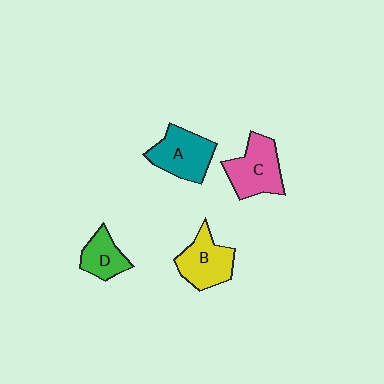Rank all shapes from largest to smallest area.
From largest to smallest: C (pink), A (teal), B (yellow), D (green).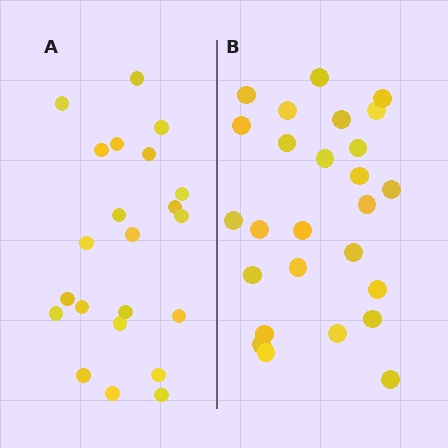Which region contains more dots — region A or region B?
Region B (the right region) has more dots.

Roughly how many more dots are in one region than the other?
Region B has about 4 more dots than region A.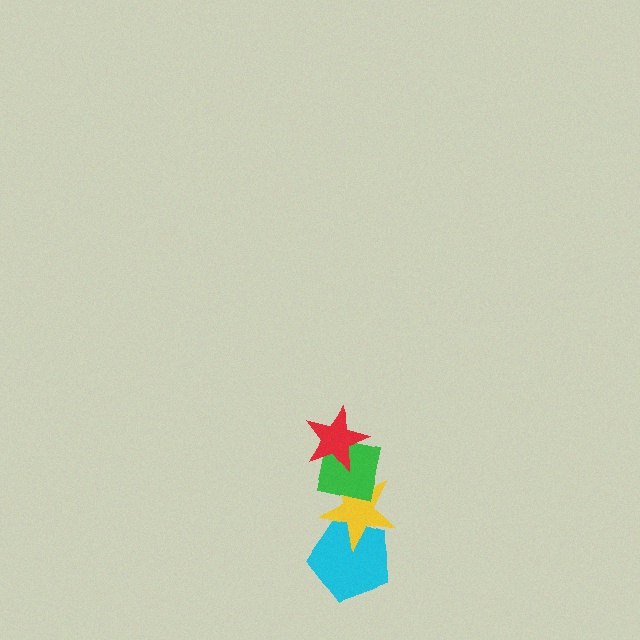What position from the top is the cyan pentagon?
The cyan pentagon is 4th from the top.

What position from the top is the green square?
The green square is 2nd from the top.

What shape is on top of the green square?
The red star is on top of the green square.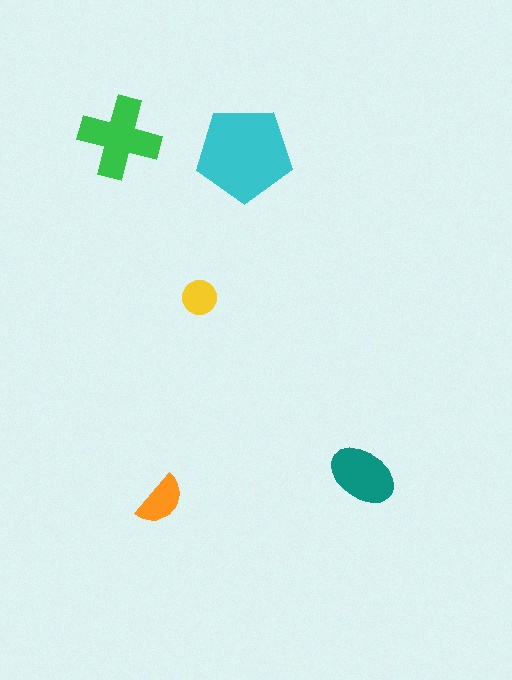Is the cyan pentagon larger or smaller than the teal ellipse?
Larger.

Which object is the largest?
The cyan pentagon.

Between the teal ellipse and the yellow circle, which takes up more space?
The teal ellipse.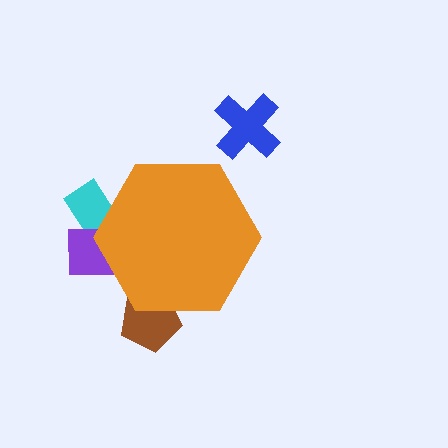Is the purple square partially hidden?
Yes, the purple square is partially hidden behind the orange hexagon.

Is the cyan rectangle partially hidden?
Yes, the cyan rectangle is partially hidden behind the orange hexagon.